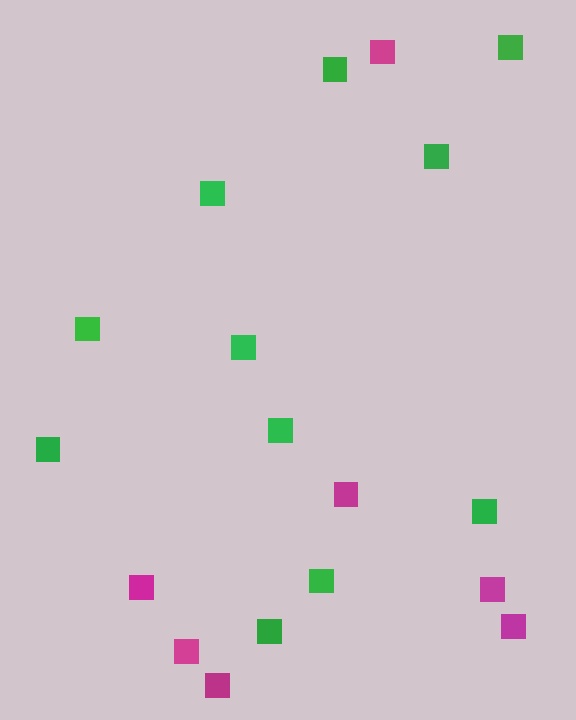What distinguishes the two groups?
There are 2 groups: one group of green squares (11) and one group of magenta squares (7).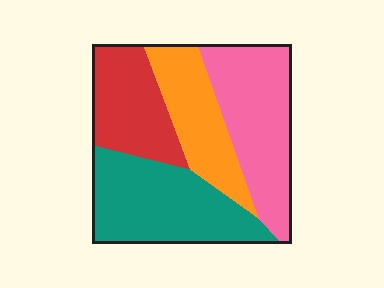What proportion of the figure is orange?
Orange covers 20% of the figure.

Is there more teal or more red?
Teal.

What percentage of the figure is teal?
Teal covers roughly 30% of the figure.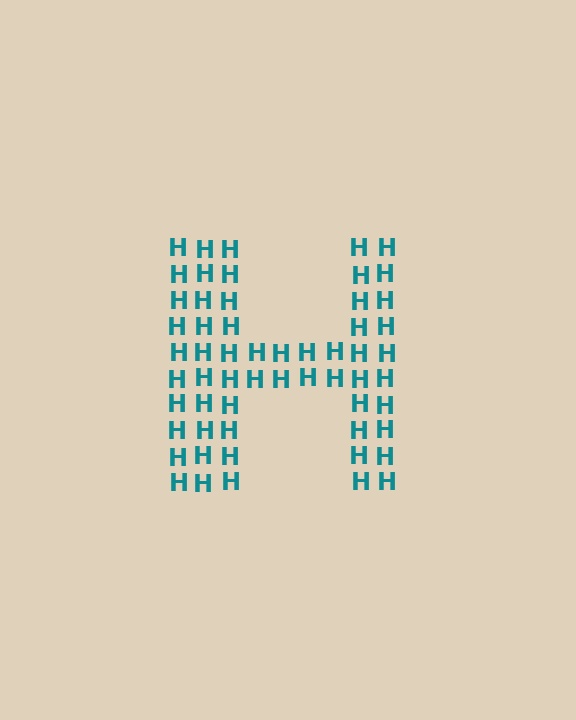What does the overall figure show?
The overall figure shows the letter H.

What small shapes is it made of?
It is made of small letter H's.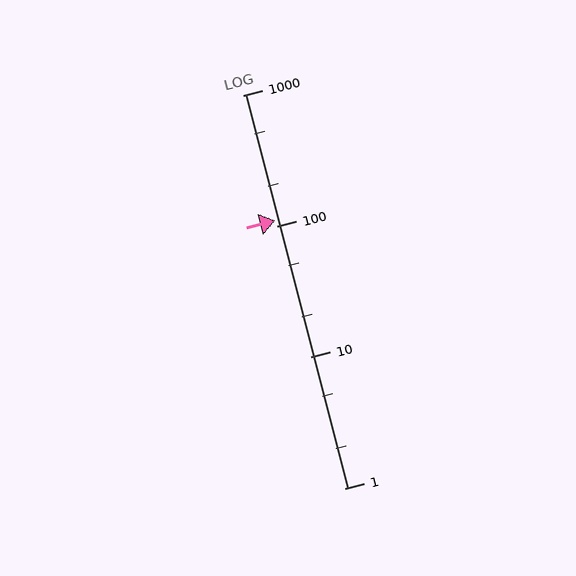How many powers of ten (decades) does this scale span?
The scale spans 3 decades, from 1 to 1000.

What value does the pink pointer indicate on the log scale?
The pointer indicates approximately 110.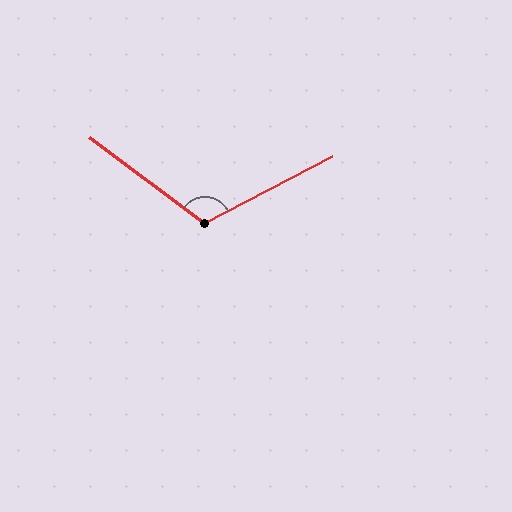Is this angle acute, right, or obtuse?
It is obtuse.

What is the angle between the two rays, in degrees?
Approximately 116 degrees.